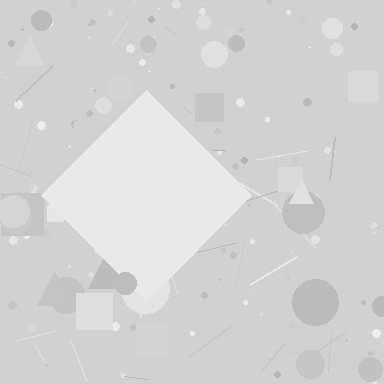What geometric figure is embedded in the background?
A diamond is embedded in the background.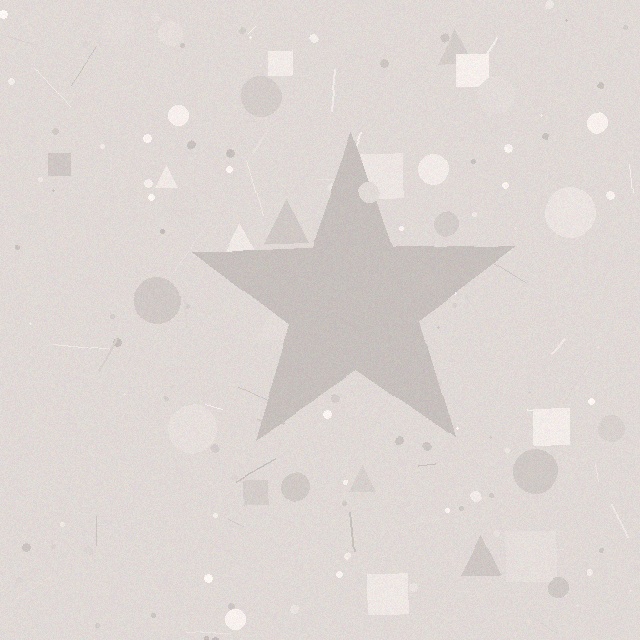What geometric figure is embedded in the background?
A star is embedded in the background.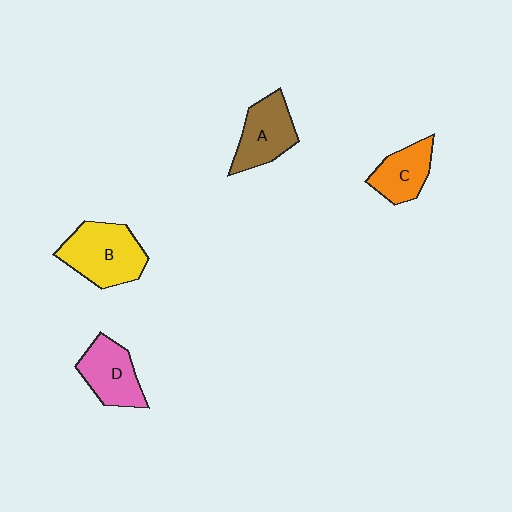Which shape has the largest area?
Shape B (yellow).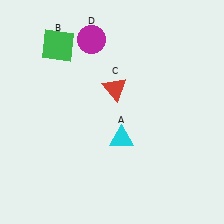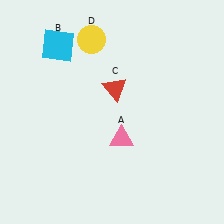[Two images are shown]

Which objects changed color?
A changed from cyan to pink. B changed from green to cyan. D changed from magenta to yellow.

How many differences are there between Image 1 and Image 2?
There are 3 differences between the two images.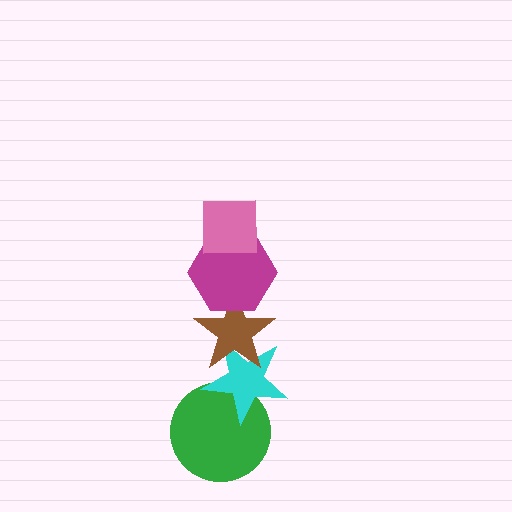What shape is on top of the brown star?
The magenta hexagon is on top of the brown star.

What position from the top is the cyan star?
The cyan star is 4th from the top.